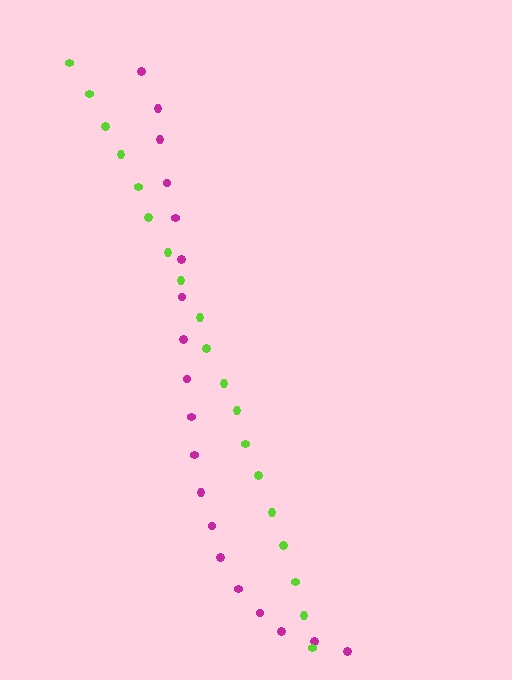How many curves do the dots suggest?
There are 2 distinct paths.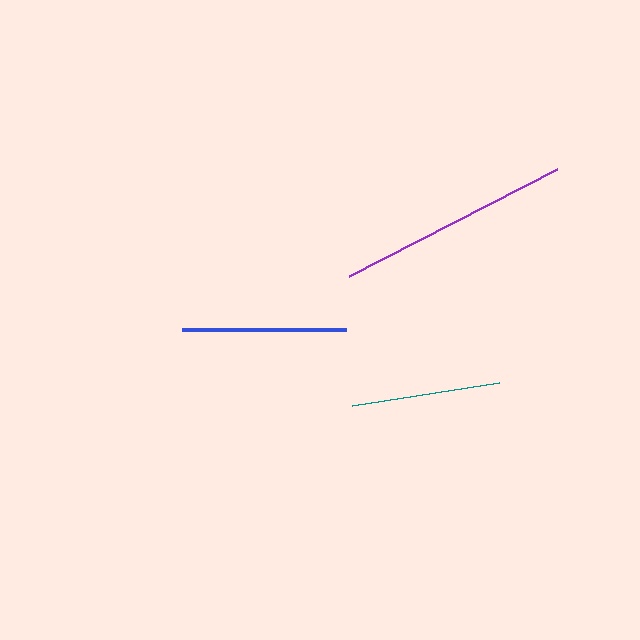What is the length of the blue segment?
The blue segment is approximately 164 pixels long.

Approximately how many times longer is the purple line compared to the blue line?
The purple line is approximately 1.4 times the length of the blue line.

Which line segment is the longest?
The purple line is the longest at approximately 234 pixels.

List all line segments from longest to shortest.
From longest to shortest: purple, blue, teal.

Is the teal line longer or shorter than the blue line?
The blue line is longer than the teal line.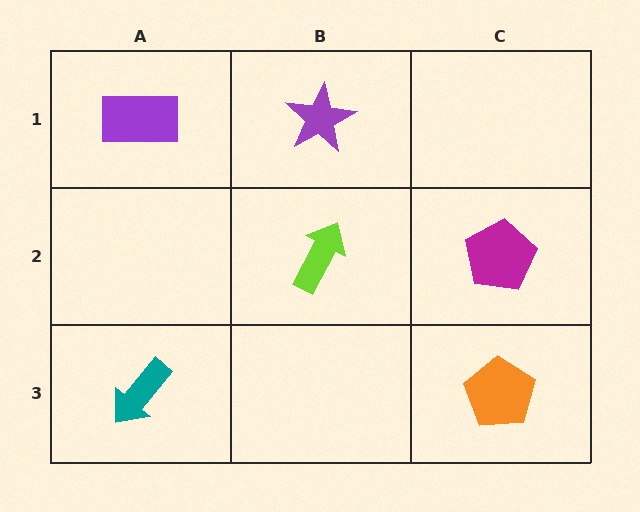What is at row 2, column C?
A magenta pentagon.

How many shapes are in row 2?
2 shapes.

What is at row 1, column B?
A purple star.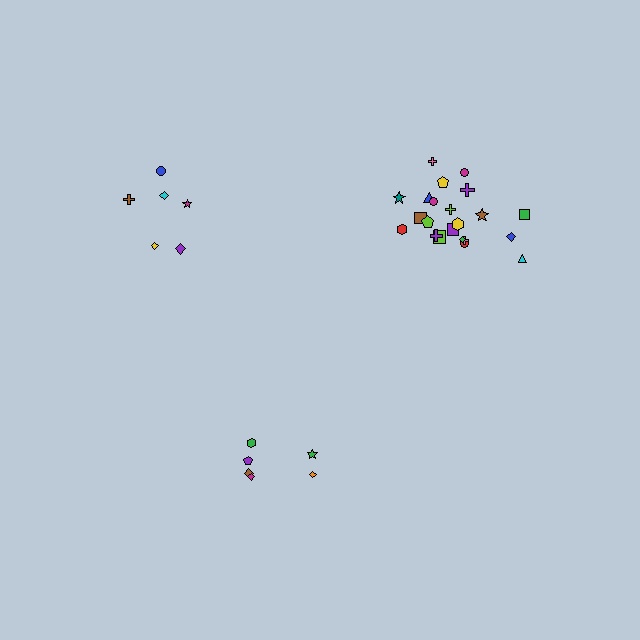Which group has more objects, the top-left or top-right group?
The top-right group.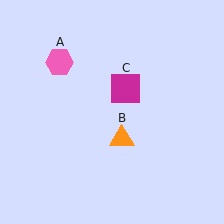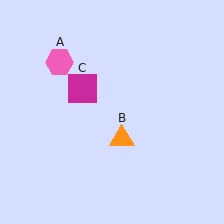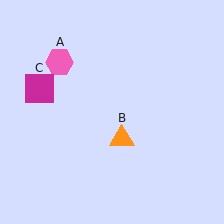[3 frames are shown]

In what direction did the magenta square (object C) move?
The magenta square (object C) moved left.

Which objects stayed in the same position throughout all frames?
Pink hexagon (object A) and orange triangle (object B) remained stationary.